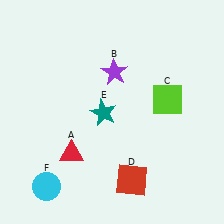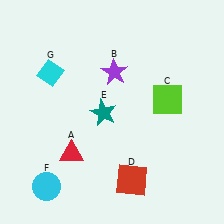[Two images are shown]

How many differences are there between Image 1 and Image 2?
There is 1 difference between the two images.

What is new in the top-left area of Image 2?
A cyan diamond (G) was added in the top-left area of Image 2.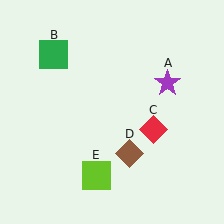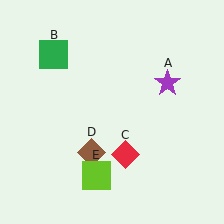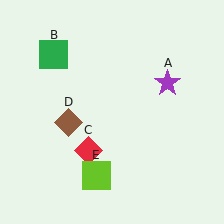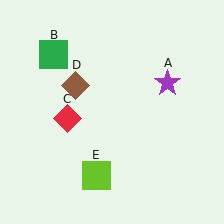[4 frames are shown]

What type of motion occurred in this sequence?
The red diamond (object C), brown diamond (object D) rotated clockwise around the center of the scene.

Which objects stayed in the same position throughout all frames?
Purple star (object A) and green square (object B) and lime square (object E) remained stationary.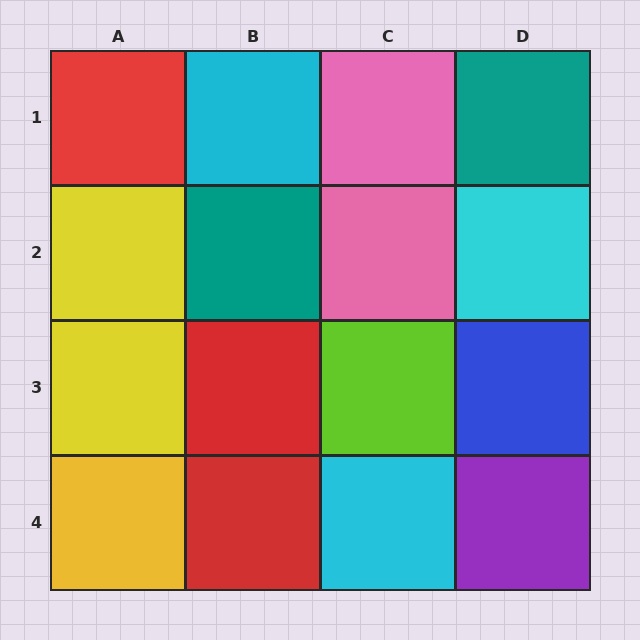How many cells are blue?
1 cell is blue.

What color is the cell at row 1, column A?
Red.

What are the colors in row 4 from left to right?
Yellow, red, cyan, purple.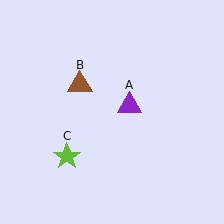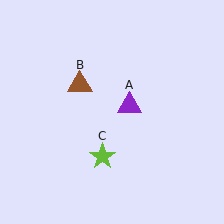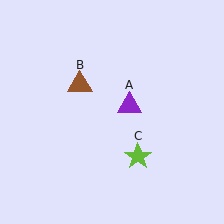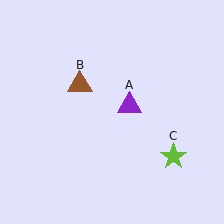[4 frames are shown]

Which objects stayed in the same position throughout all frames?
Purple triangle (object A) and brown triangle (object B) remained stationary.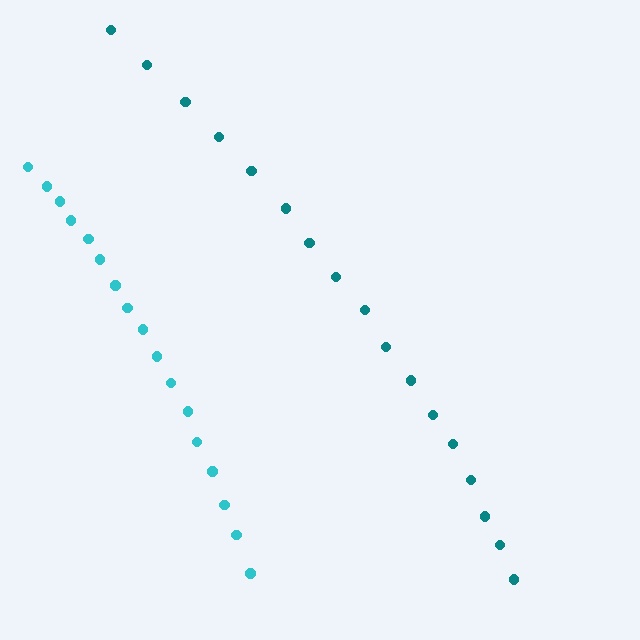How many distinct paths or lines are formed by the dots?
There are 2 distinct paths.